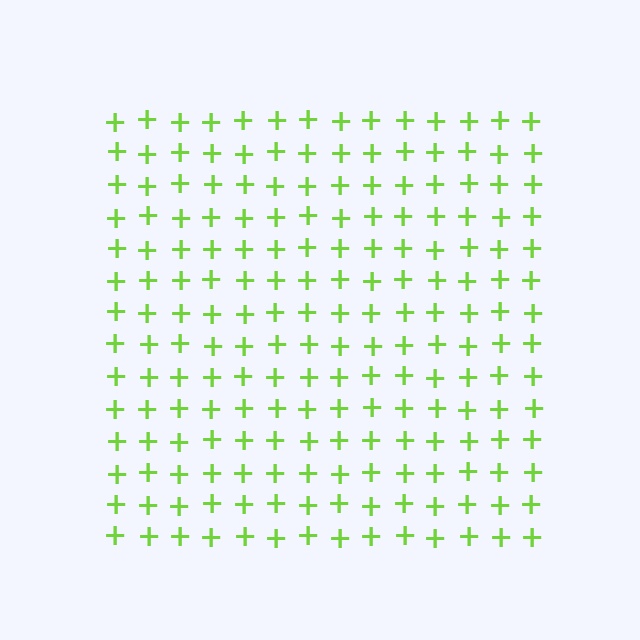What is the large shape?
The large shape is a square.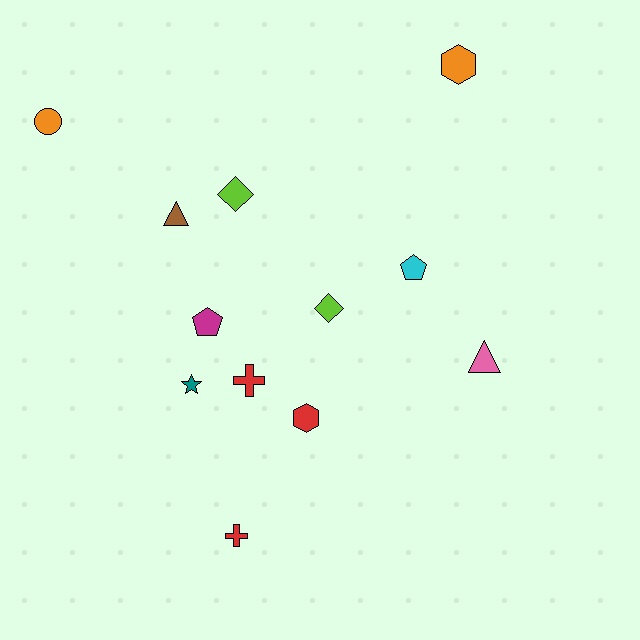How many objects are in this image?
There are 12 objects.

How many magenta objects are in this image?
There is 1 magenta object.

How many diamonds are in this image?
There are 2 diamonds.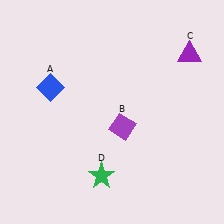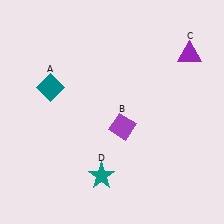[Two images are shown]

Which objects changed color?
A changed from blue to teal. D changed from green to teal.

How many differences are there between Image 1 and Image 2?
There are 2 differences between the two images.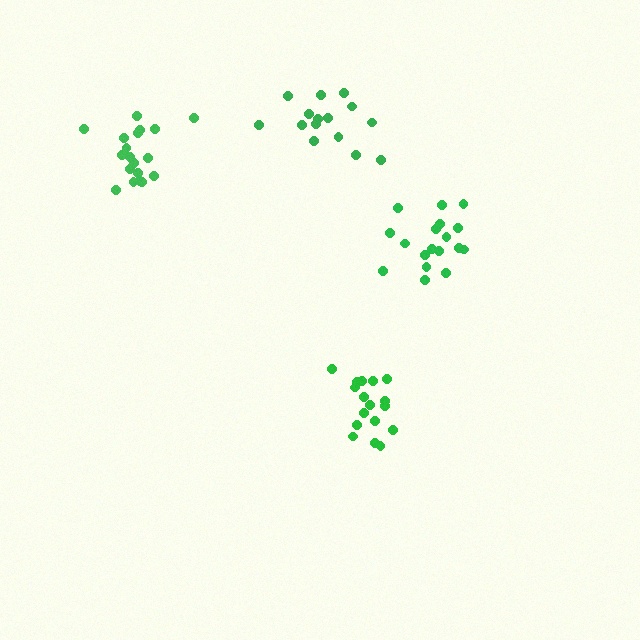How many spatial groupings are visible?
There are 4 spatial groupings.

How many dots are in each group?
Group 1: 17 dots, Group 2: 18 dots, Group 3: 15 dots, Group 4: 19 dots (69 total).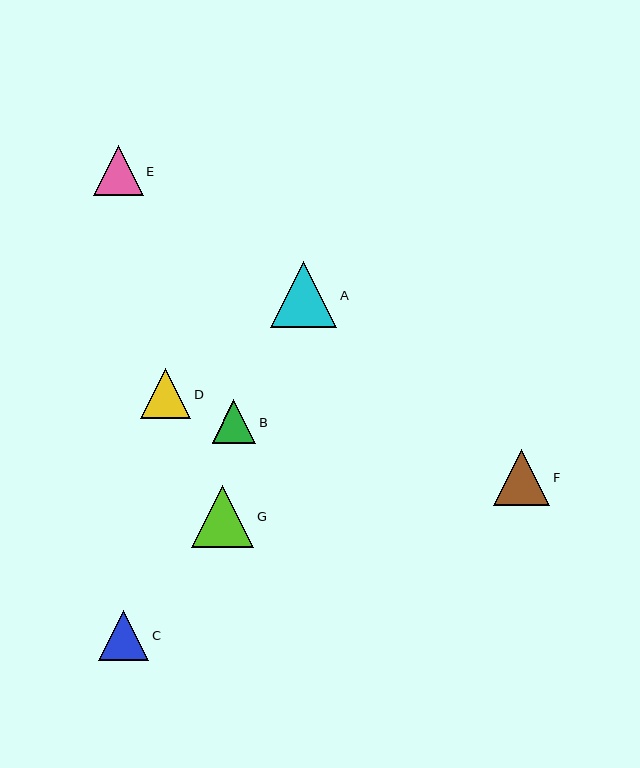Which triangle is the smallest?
Triangle B is the smallest with a size of approximately 43 pixels.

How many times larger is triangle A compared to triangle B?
Triangle A is approximately 1.5 times the size of triangle B.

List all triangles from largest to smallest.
From largest to smallest: A, G, F, C, D, E, B.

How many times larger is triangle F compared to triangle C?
Triangle F is approximately 1.1 times the size of triangle C.